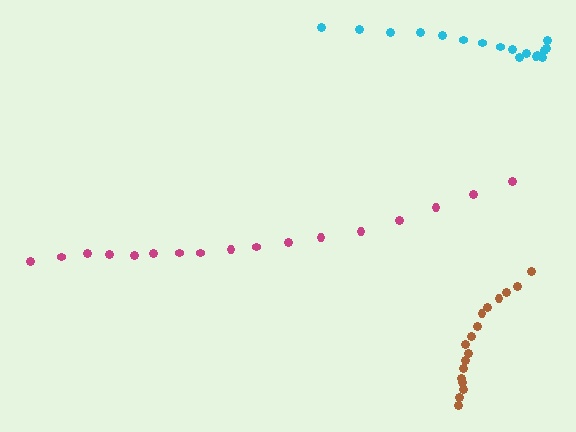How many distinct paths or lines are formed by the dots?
There are 3 distinct paths.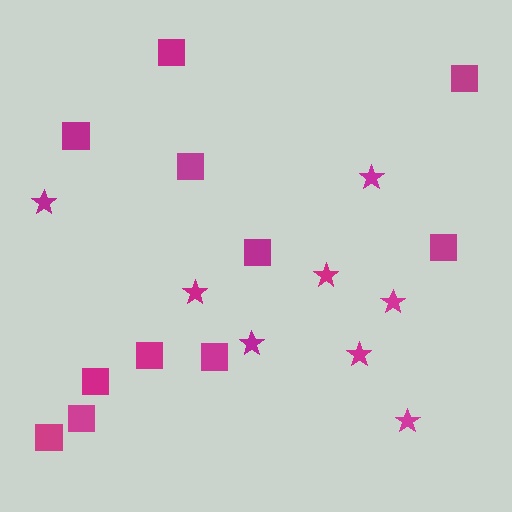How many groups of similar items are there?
There are 2 groups: one group of squares (11) and one group of stars (8).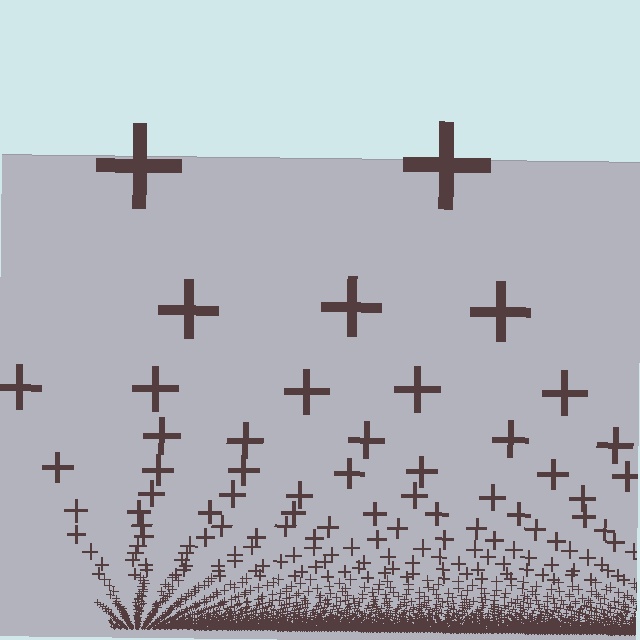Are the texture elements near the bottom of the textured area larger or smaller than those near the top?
Smaller. The gradient is inverted — elements near the bottom are smaller and denser.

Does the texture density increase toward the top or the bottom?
Density increases toward the bottom.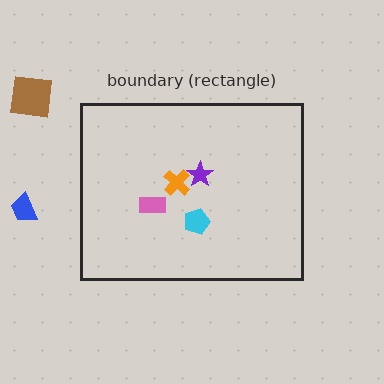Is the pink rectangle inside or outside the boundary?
Inside.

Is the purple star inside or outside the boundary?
Inside.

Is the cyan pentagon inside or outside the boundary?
Inside.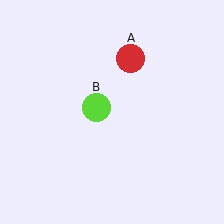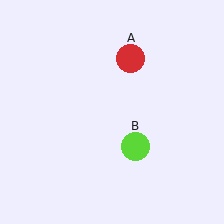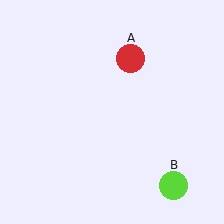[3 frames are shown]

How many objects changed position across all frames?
1 object changed position: lime circle (object B).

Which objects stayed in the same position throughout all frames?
Red circle (object A) remained stationary.